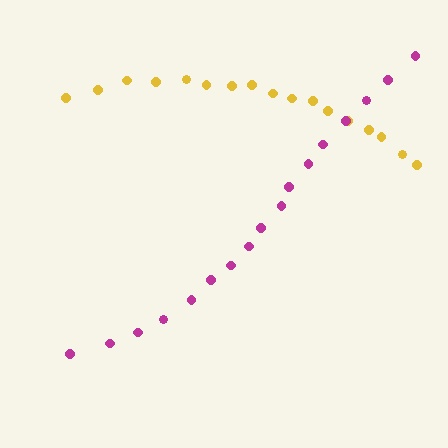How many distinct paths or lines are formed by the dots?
There are 2 distinct paths.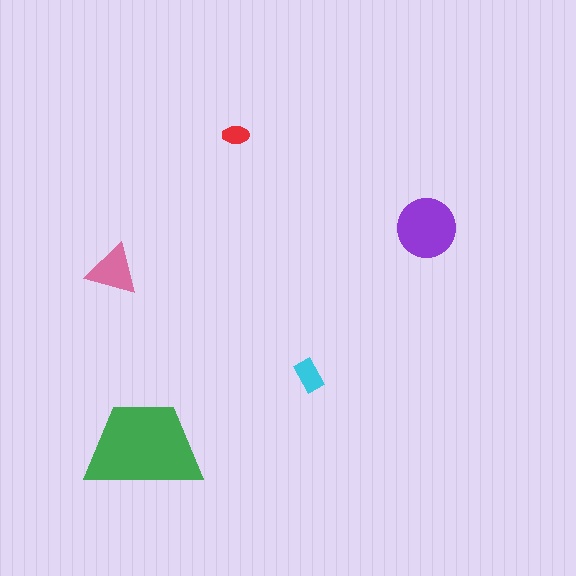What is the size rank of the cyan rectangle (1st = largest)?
4th.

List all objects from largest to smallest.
The green trapezoid, the purple circle, the pink triangle, the cyan rectangle, the red ellipse.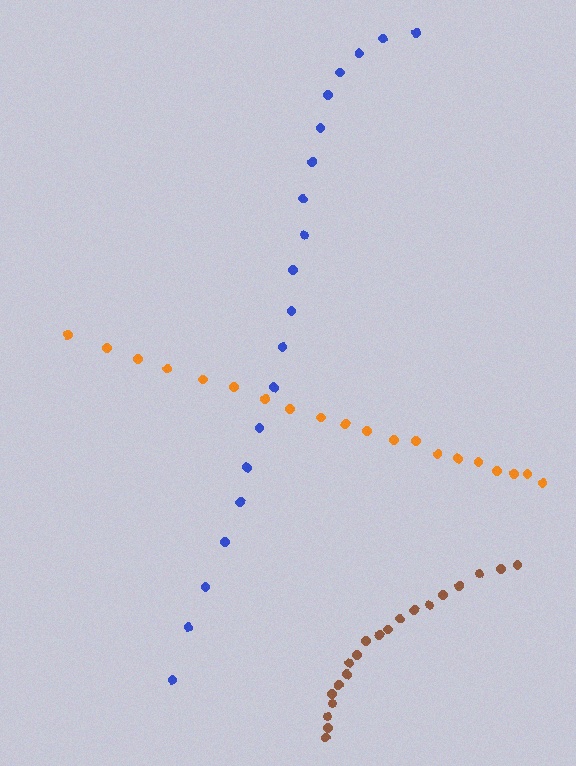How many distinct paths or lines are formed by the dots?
There are 3 distinct paths.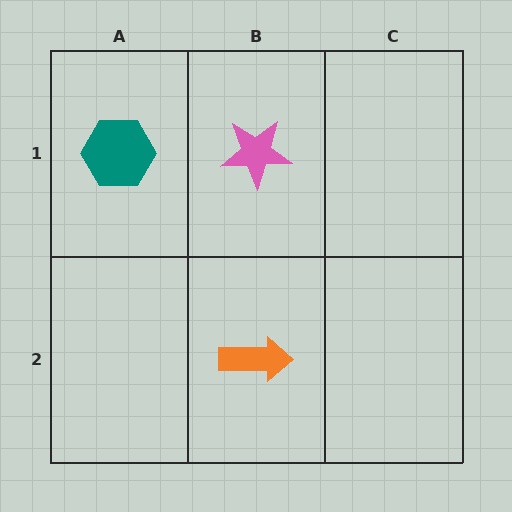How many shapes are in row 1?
2 shapes.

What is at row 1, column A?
A teal hexagon.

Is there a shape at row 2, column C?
No, that cell is empty.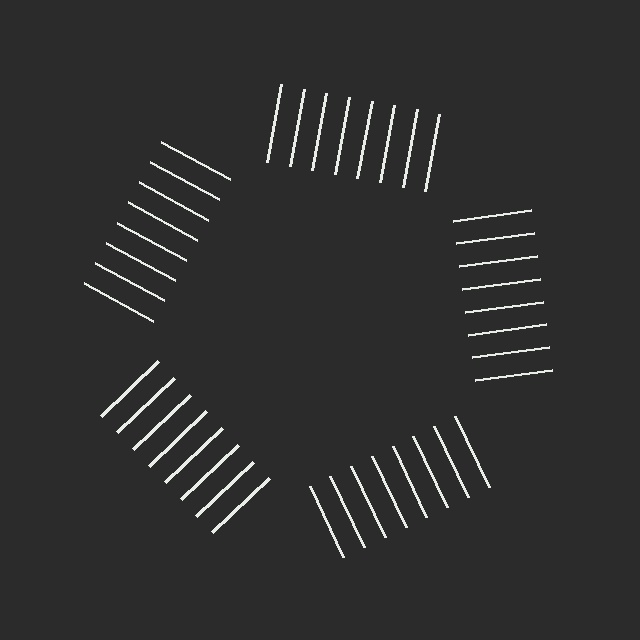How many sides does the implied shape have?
5 sides — the line-ends trace a pentagon.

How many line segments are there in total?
40 — 8 along each of the 5 edges.